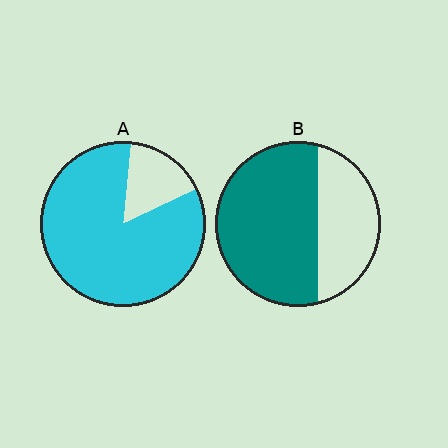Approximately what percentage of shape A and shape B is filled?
A is approximately 85% and B is approximately 65%.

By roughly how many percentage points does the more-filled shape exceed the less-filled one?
By roughly 20 percentage points (A over B).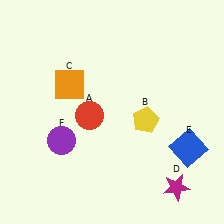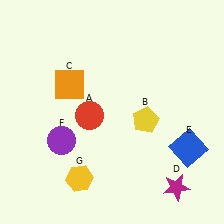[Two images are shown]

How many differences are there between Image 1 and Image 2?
There is 1 difference between the two images.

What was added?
A yellow hexagon (G) was added in Image 2.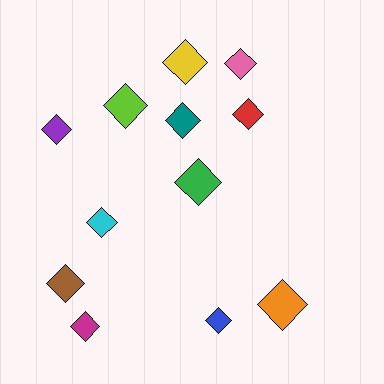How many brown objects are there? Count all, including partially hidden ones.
There is 1 brown object.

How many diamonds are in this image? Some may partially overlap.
There are 12 diamonds.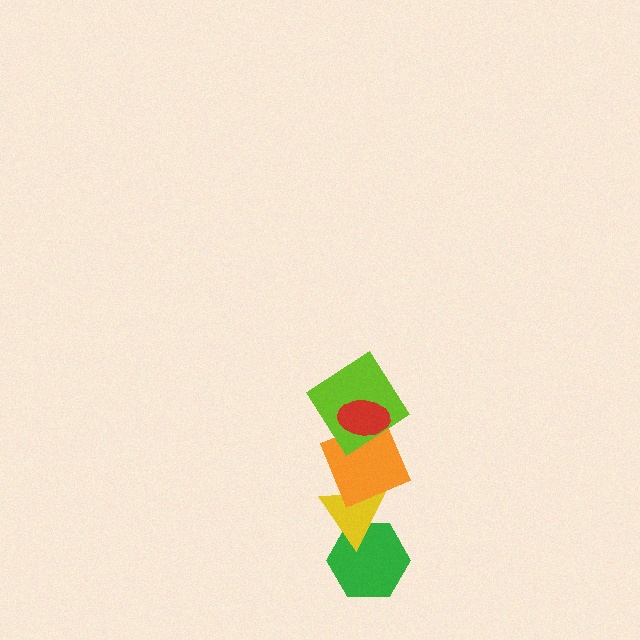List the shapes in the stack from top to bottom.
From top to bottom: the red ellipse, the lime diamond, the orange square, the yellow triangle, the green hexagon.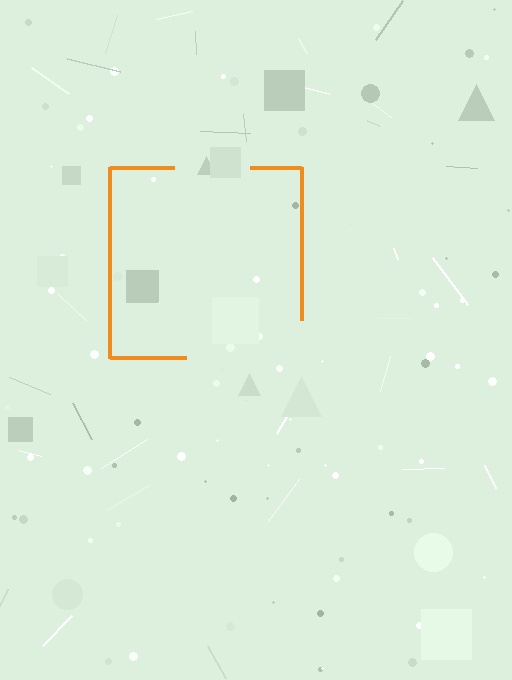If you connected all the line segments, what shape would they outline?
They would outline a square.